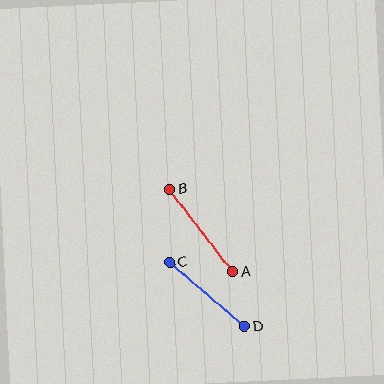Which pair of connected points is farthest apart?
Points A and B are farthest apart.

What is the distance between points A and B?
The distance is approximately 104 pixels.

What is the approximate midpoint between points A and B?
The midpoint is at approximately (201, 231) pixels.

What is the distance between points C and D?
The distance is approximately 98 pixels.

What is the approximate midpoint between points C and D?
The midpoint is at approximately (207, 294) pixels.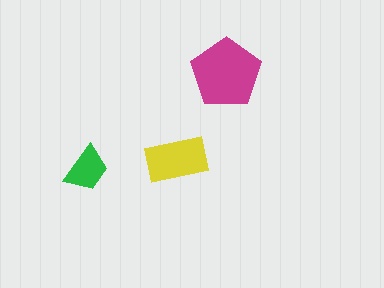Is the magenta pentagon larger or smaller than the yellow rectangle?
Larger.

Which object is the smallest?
The green trapezoid.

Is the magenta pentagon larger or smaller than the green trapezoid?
Larger.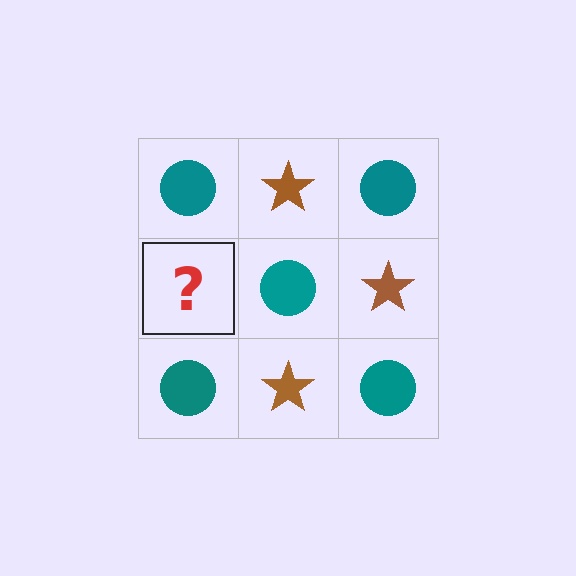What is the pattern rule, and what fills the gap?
The rule is that it alternates teal circle and brown star in a checkerboard pattern. The gap should be filled with a brown star.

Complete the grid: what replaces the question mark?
The question mark should be replaced with a brown star.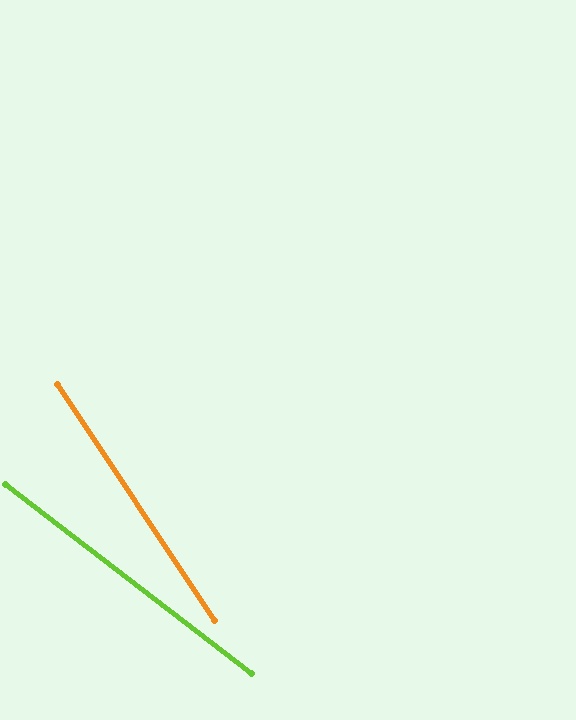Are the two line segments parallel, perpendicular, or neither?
Neither parallel nor perpendicular — they differ by about 19°.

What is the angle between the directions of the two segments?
Approximately 19 degrees.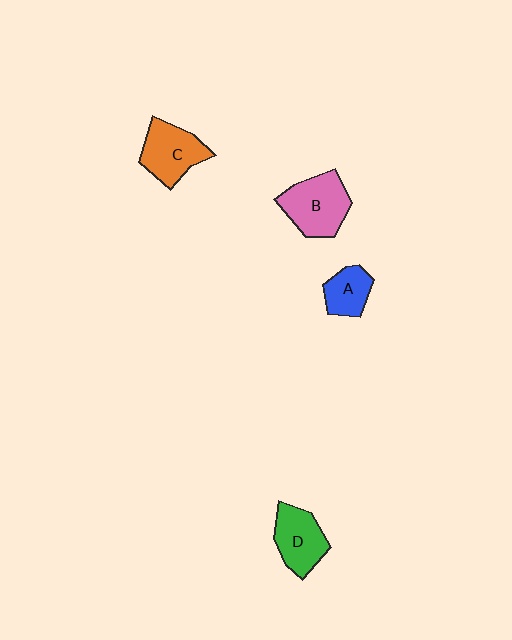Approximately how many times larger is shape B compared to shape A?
Approximately 1.8 times.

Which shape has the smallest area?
Shape A (blue).